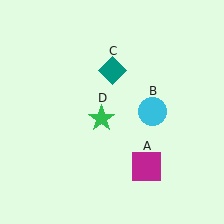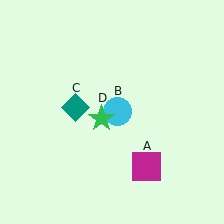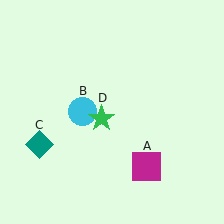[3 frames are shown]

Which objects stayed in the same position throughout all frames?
Magenta square (object A) and green star (object D) remained stationary.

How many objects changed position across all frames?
2 objects changed position: cyan circle (object B), teal diamond (object C).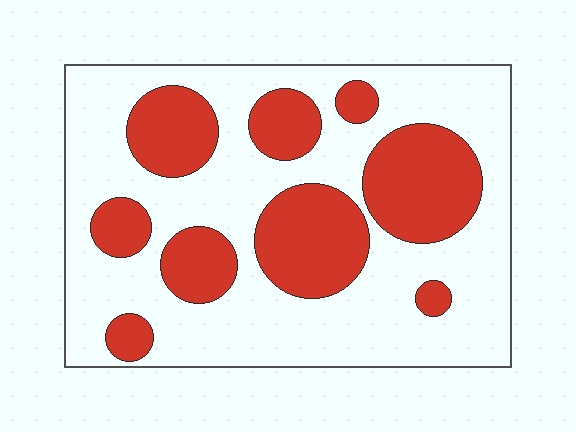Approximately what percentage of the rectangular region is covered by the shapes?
Approximately 35%.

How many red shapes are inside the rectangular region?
9.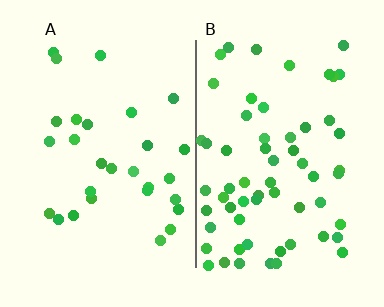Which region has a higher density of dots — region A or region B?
B (the right).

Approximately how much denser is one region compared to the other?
Approximately 2.2× — region B over region A.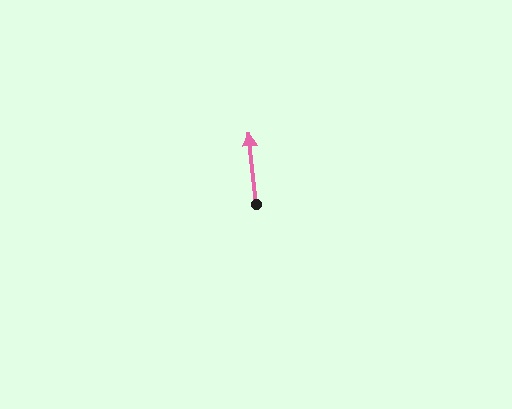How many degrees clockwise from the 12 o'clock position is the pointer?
Approximately 354 degrees.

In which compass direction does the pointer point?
North.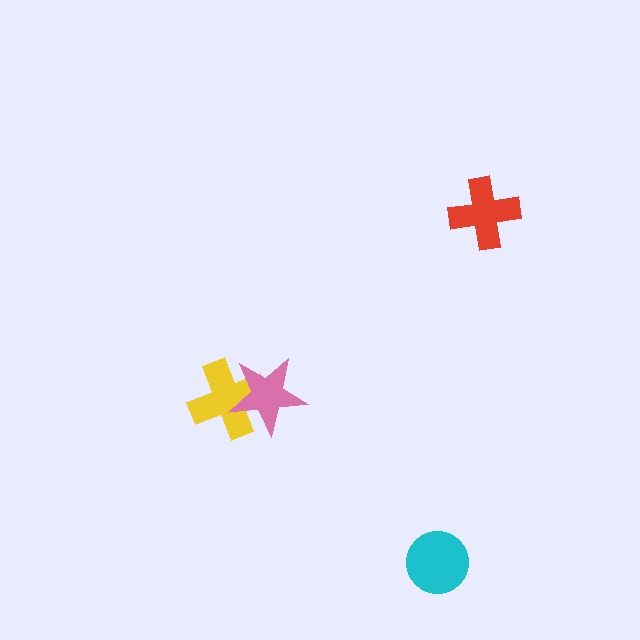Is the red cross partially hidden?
No, no other shape covers it.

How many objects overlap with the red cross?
0 objects overlap with the red cross.